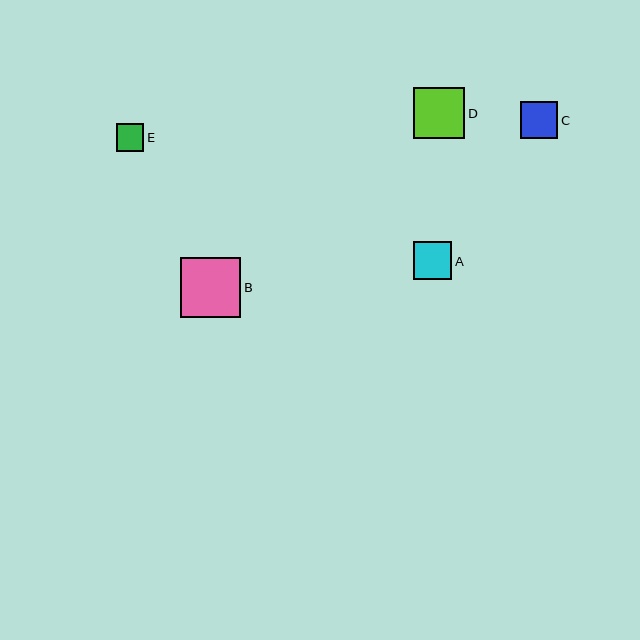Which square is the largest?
Square B is the largest with a size of approximately 60 pixels.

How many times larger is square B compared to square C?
Square B is approximately 1.6 times the size of square C.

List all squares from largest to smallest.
From largest to smallest: B, D, A, C, E.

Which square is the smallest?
Square E is the smallest with a size of approximately 28 pixels.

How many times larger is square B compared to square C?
Square B is approximately 1.6 times the size of square C.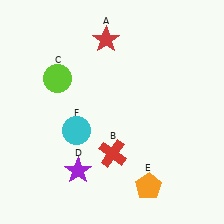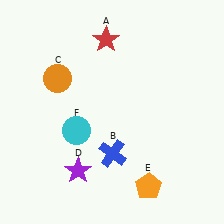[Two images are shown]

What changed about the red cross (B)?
In Image 1, B is red. In Image 2, it changed to blue.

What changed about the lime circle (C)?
In Image 1, C is lime. In Image 2, it changed to orange.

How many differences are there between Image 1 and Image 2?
There are 2 differences between the two images.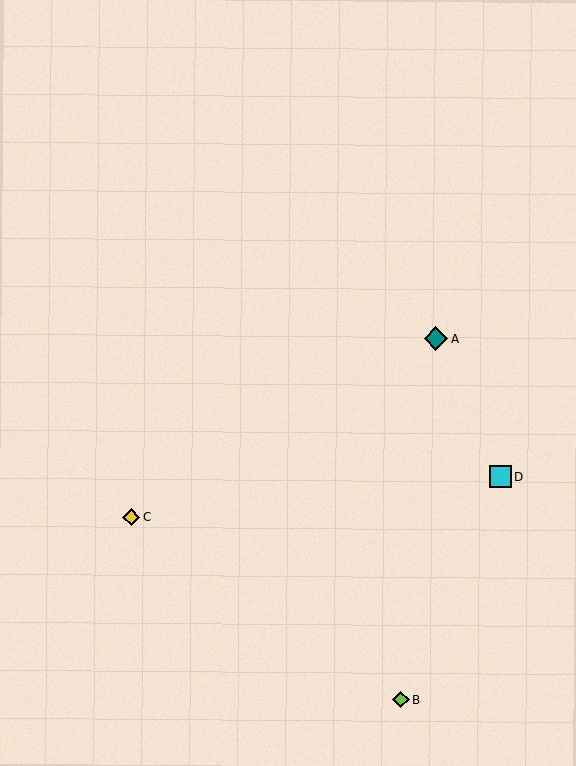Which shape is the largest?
The teal diamond (labeled A) is the largest.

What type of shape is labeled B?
Shape B is a lime diamond.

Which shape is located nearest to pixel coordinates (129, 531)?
The yellow diamond (labeled C) at (131, 517) is nearest to that location.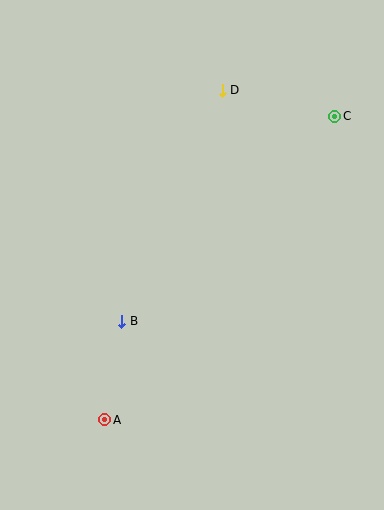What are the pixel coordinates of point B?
Point B is at (122, 321).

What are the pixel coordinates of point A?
Point A is at (105, 420).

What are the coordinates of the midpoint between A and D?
The midpoint between A and D is at (163, 255).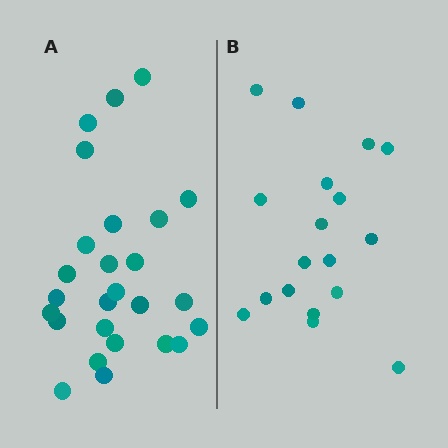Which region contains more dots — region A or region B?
Region A (the left region) has more dots.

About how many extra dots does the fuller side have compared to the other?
Region A has roughly 8 or so more dots than region B.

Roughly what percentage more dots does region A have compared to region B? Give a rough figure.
About 45% more.